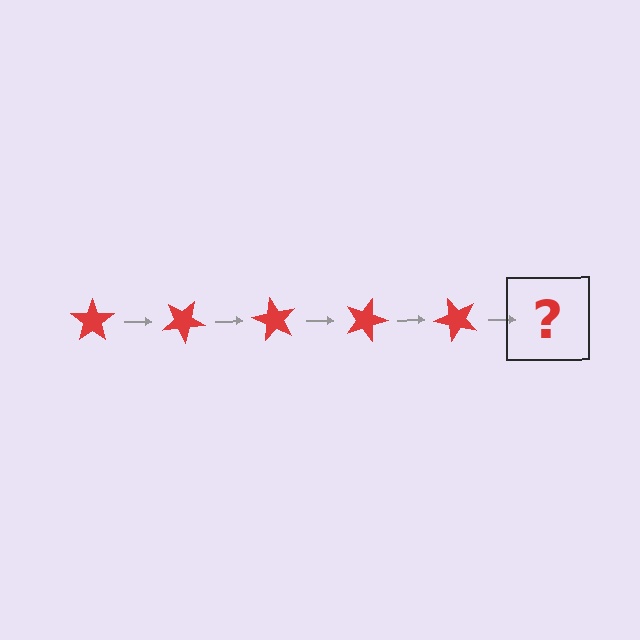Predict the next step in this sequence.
The next step is a red star rotated 150 degrees.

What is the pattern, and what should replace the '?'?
The pattern is that the star rotates 30 degrees each step. The '?' should be a red star rotated 150 degrees.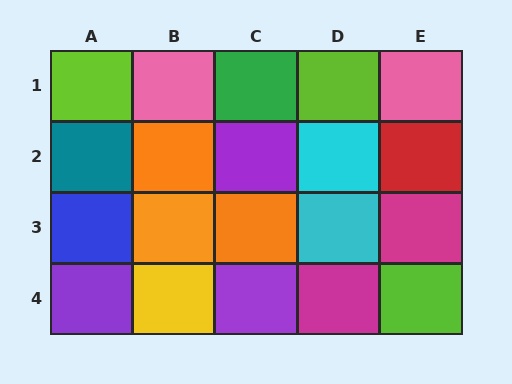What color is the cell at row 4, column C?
Purple.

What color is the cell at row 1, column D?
Lime.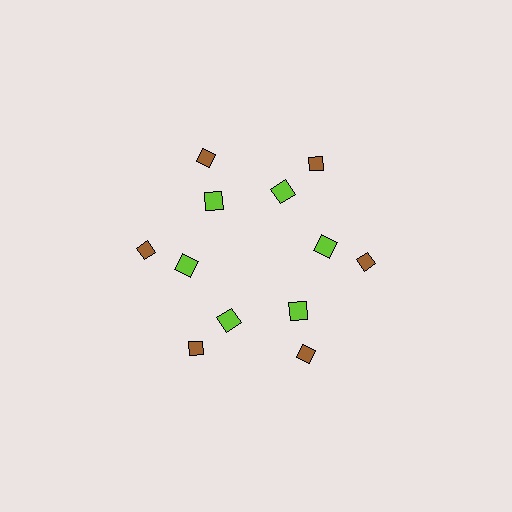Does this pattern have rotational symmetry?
Yes, this pattern has 6-fold rotational symmetry. It looks the same after rotating 60 degrees around the center.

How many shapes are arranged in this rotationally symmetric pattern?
There are 12 shapes, arranged in 6 groups of 2.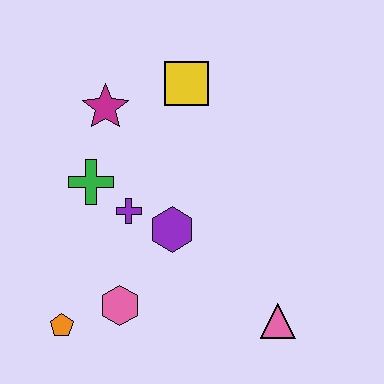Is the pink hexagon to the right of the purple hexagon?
No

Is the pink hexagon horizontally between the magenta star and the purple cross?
Yes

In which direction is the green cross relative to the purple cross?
The green cross is to the left of the purple cross.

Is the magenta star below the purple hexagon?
No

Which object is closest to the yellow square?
The magenta star is closest to the yellow square.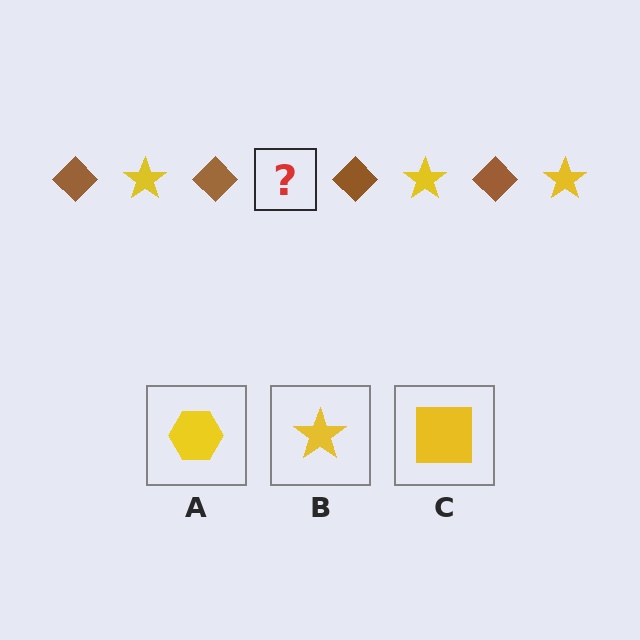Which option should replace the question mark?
Option B.